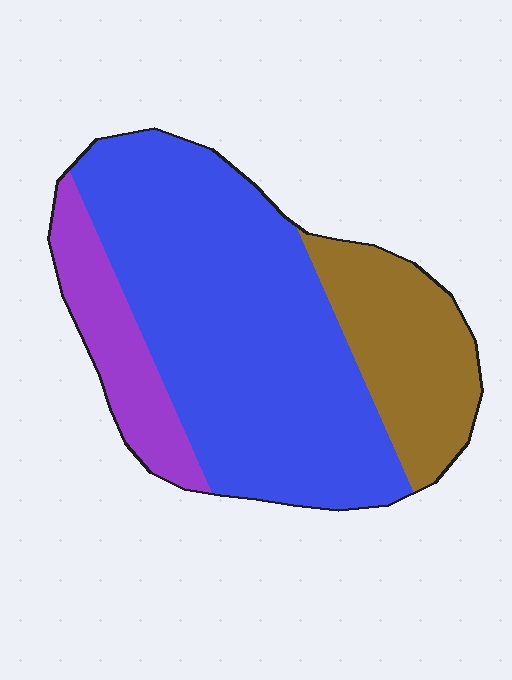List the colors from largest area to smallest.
From largest to smallest: blue, brown, purple.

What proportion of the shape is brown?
Brown covers around 20% of the shape.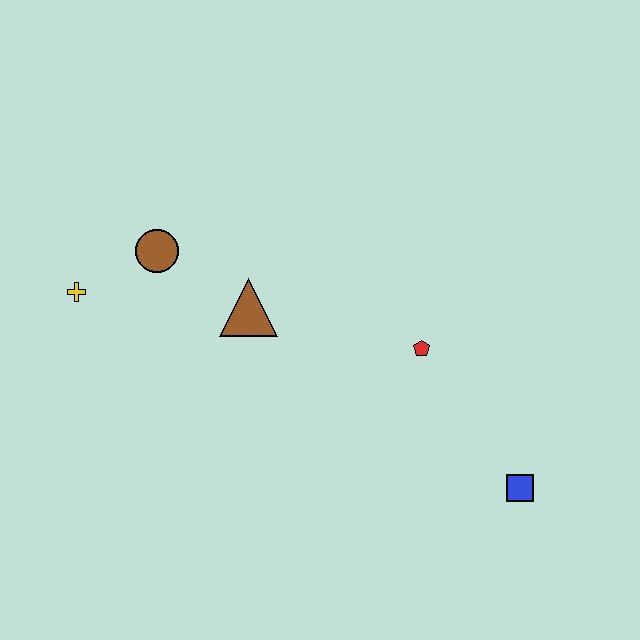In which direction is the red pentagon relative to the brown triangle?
The red pentagon is to the right of the brown triangle.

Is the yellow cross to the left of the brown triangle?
Yes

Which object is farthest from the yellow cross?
The blue square is farthest from the yellow cross.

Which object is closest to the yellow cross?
The brown circle is closest to the yellow cross.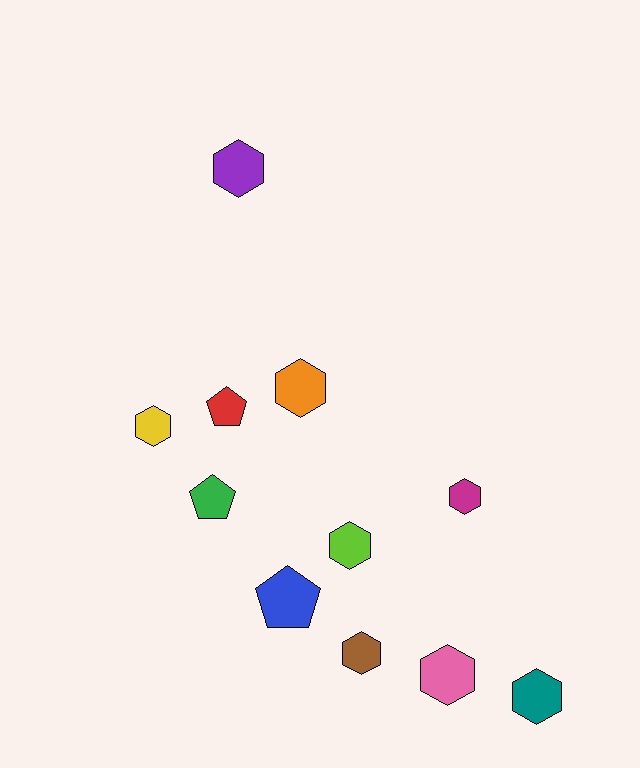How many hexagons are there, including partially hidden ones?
There are 8 hexagons.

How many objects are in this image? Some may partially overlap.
There are 11 objects.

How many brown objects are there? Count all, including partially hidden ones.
There is 1 brown object.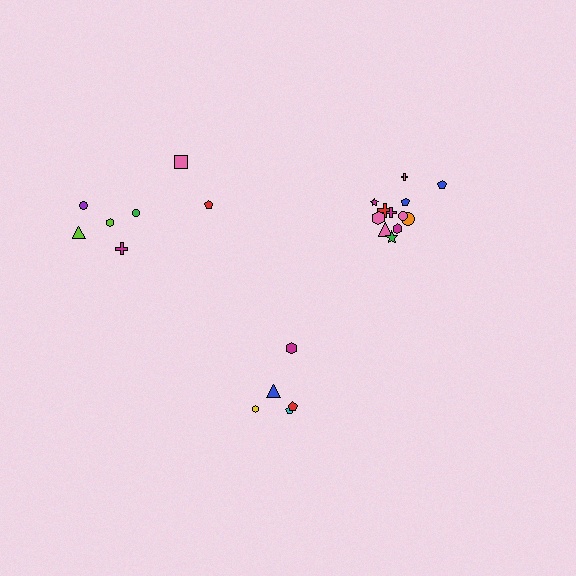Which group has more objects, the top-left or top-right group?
The top-right group.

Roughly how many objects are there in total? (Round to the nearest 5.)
Roughly 25 objects in total.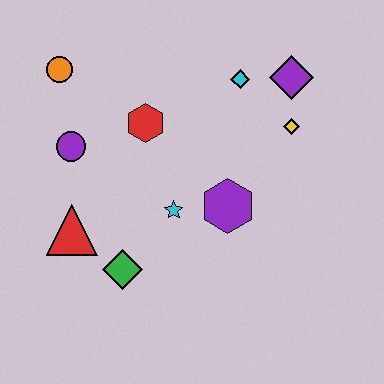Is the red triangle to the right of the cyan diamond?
No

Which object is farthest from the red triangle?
The purple diamond is farthest from the red triangle.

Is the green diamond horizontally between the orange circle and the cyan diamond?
Yes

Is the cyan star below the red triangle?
No